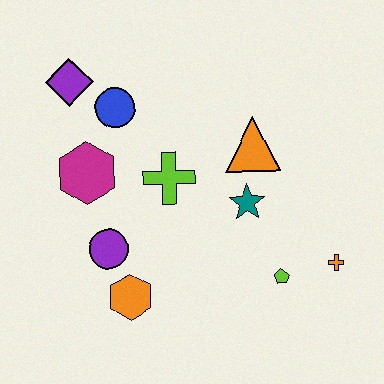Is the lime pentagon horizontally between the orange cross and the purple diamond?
Yes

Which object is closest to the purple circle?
The orange hexagon is closest to the purple circle.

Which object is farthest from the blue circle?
The orange cross is farthest from the blue circle.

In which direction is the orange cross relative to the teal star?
The orange cross is to the right of the teal star.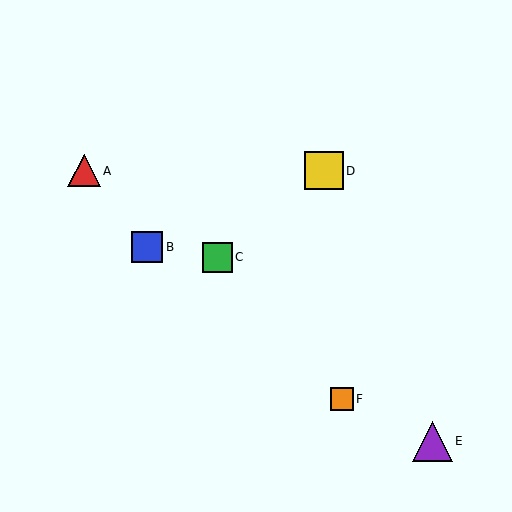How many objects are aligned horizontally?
2 objects (A, D) are aligned horizontally.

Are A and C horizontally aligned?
No, A is at y≈171 and C is at y≈257.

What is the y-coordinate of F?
Object F is at y≈399.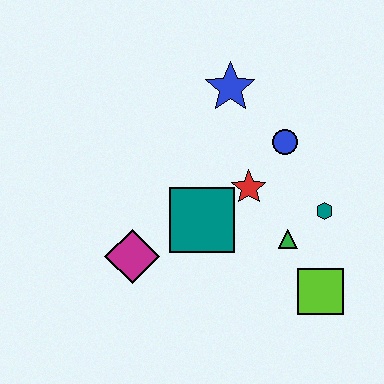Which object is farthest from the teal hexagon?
The magenta diamond is farthest from the teal hexagon.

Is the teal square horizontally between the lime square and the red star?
No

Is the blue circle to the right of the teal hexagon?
No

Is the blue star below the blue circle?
No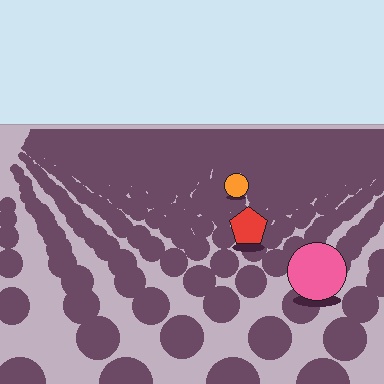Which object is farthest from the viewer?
The orange circle is farthest from the viewer. It appears smaller and the ground texture around it is denser.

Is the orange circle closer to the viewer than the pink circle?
No. The pink circle is closer — you can tell from the texture gradient: the ground texture is coarser near it.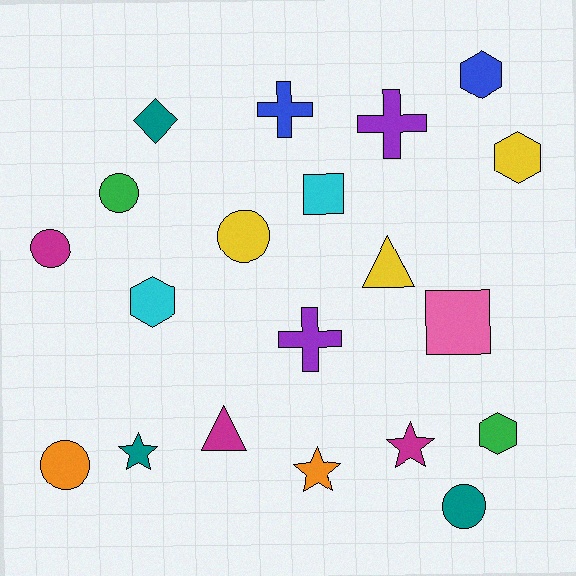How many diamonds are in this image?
There is 1 diamond.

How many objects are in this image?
There are 20 objects.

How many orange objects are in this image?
There are 2 orange objects.